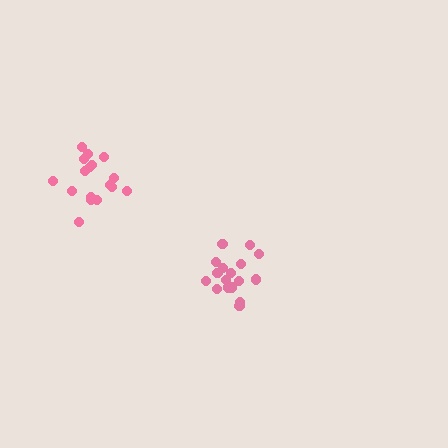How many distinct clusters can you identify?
There are 2 distinct clusters.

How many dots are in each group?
Group 1: 18 dots, Group 2: 17 dots (35 total).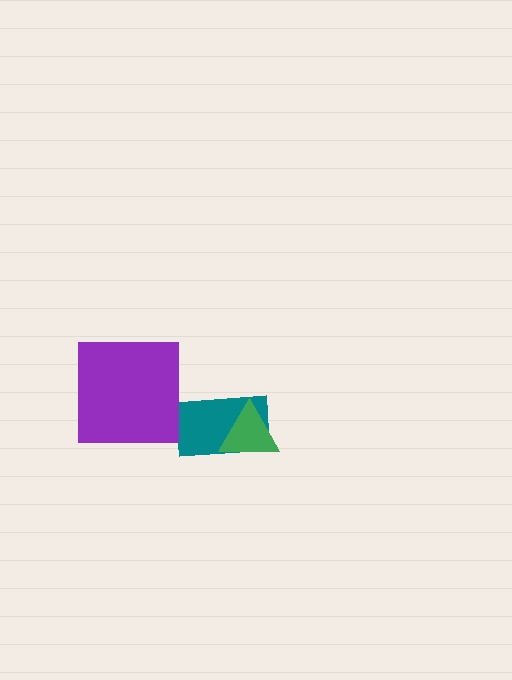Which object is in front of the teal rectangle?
The green triangle is in front of the teal rectangle.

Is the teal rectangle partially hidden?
Yes, it is partially covered by another shape.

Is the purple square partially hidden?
No, no other shape covers it.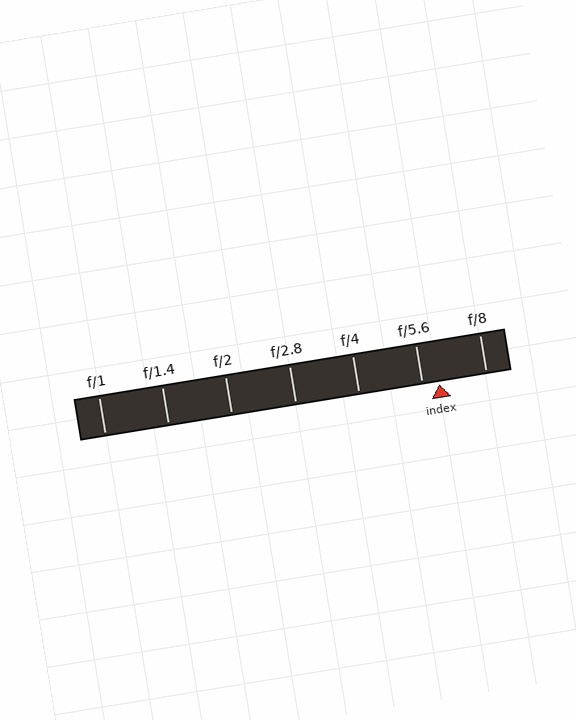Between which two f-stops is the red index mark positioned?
The index mark is between f/5.6 and f/8.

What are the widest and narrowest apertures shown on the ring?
The widest aperture shown is f/1 and the narrowest is f/8.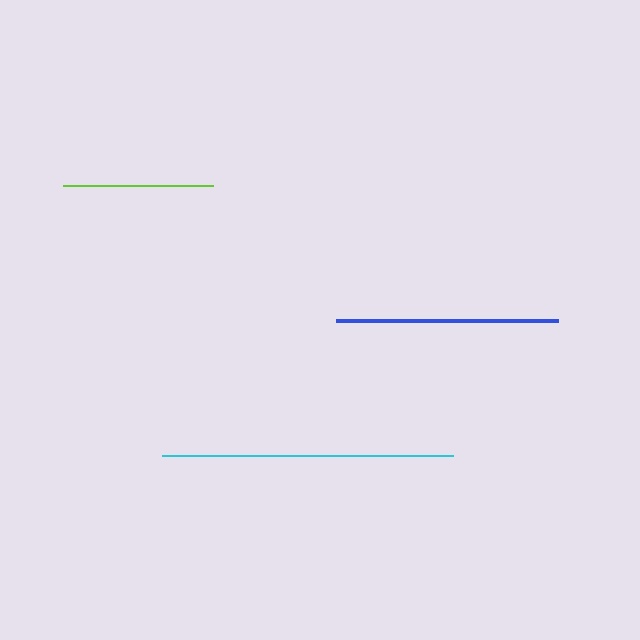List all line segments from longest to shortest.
From longest to shortest: cyan, blue, lime.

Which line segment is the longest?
The cyan line is the longest at approximately 291 pixels.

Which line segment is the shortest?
The lime line is the shortest at approximately 150 pixels.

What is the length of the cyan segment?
The cyan segment is approximately 291 pixels long.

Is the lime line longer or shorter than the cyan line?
The cyan line is longer than the lime line.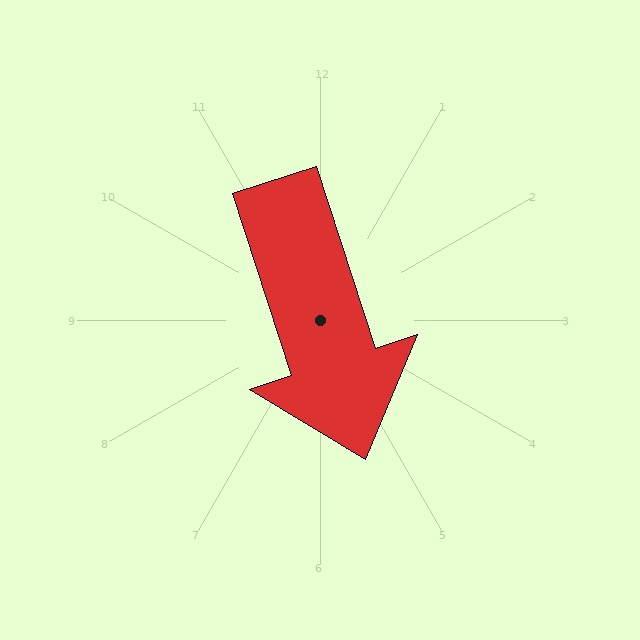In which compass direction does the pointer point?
South.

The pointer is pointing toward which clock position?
Roughly 5 o'clock.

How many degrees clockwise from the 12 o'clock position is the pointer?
Approximately 162 degrees.